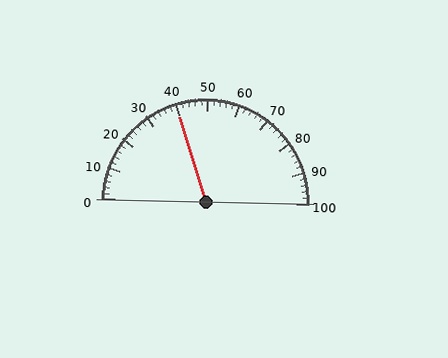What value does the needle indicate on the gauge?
The needle indicates approximately 40.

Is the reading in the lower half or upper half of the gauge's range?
The reading is in the lower half of the range (0 to 100).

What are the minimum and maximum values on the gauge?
The gauge ranges from 0 to 100.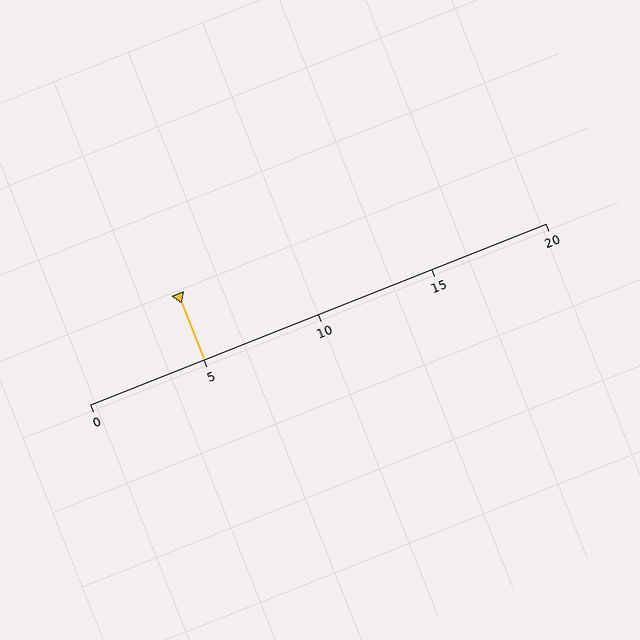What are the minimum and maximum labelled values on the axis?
The axis runs from 0 to 20.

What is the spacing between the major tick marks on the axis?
The major ticks are spaced 5 apart.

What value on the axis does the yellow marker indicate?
The marker indicates approximately 5.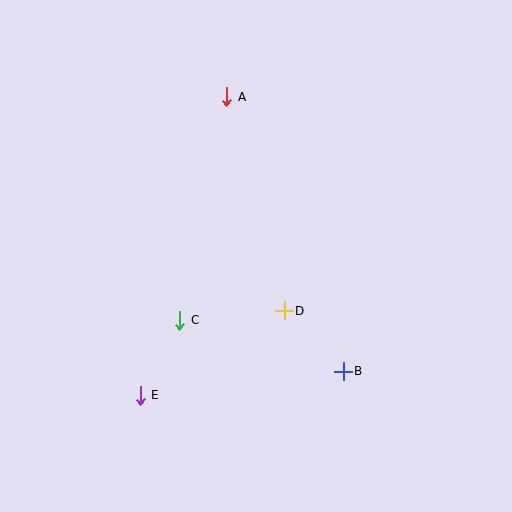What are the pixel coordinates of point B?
Point B is at (343, 371).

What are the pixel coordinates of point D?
Point D is at (284, 311).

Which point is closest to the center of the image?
Point D at (284, 311) is closest to the center.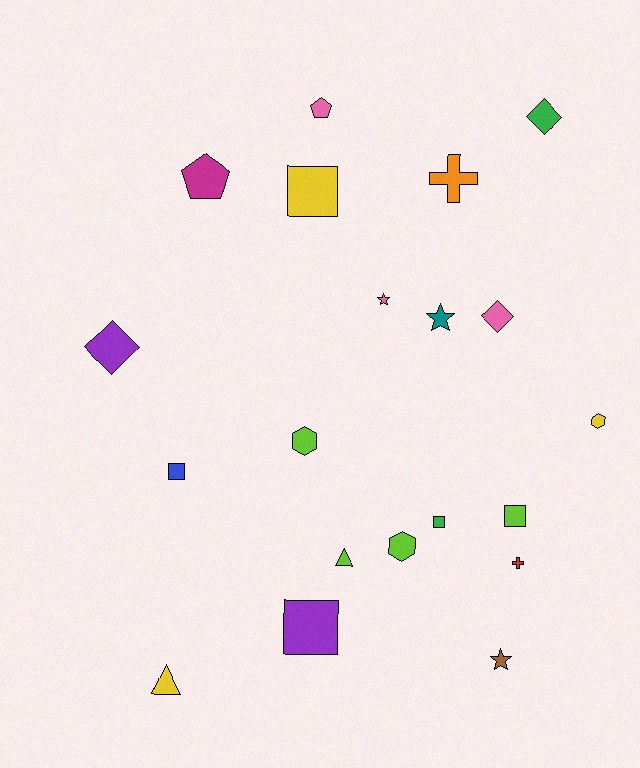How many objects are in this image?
There are 20 objects.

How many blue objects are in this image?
There is 1 blue object.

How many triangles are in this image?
There are 2 triangles.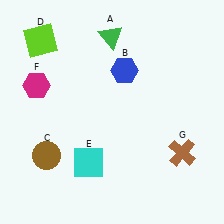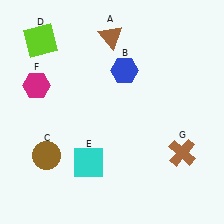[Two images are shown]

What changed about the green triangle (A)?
In Image 1, A is green. In Image 2, it changed to brown.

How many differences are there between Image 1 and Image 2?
There is 1 difference between the two images.